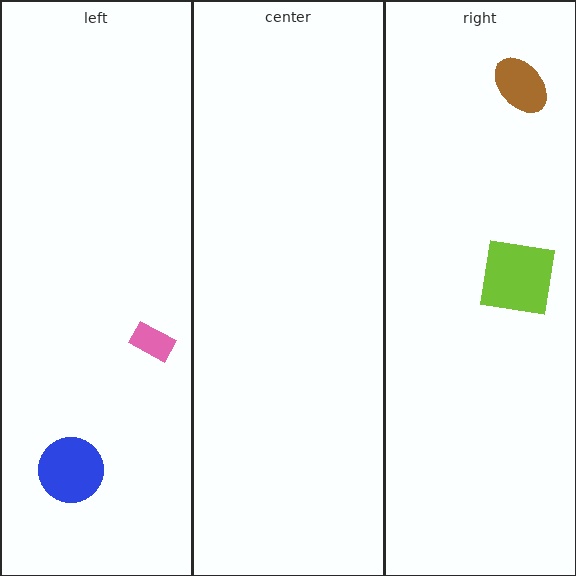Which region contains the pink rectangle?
The left region.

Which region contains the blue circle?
The left region.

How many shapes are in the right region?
2.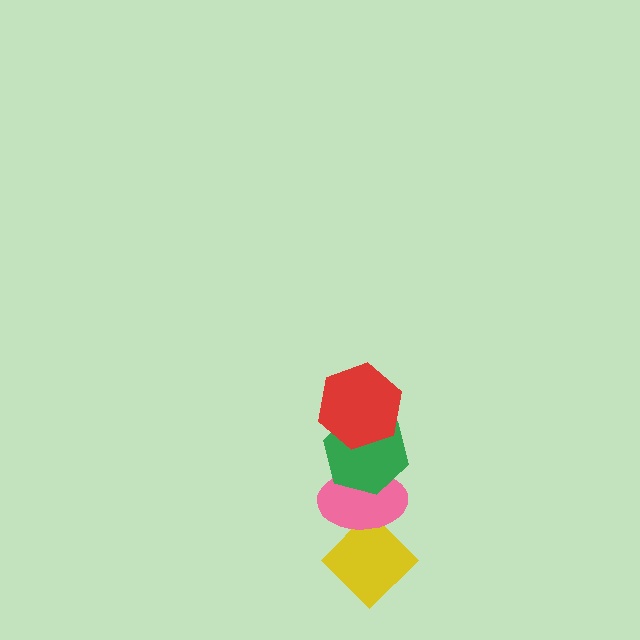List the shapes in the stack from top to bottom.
From top to bottom: the red hexagon, the green hexagon, the pink ellipse, the yellow diamond.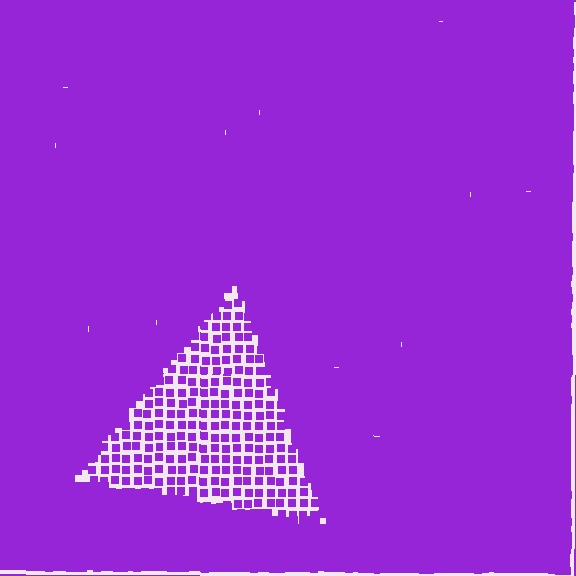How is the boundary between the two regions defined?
The boundary is defined by a change in element density (approximately 2.6x ratio). All elements are the same color, size, and shape.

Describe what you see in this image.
The image contains small purple elements arranged at two different densities. A triangle-shaped region is visible where the elements are less densely packed than the surrounding area.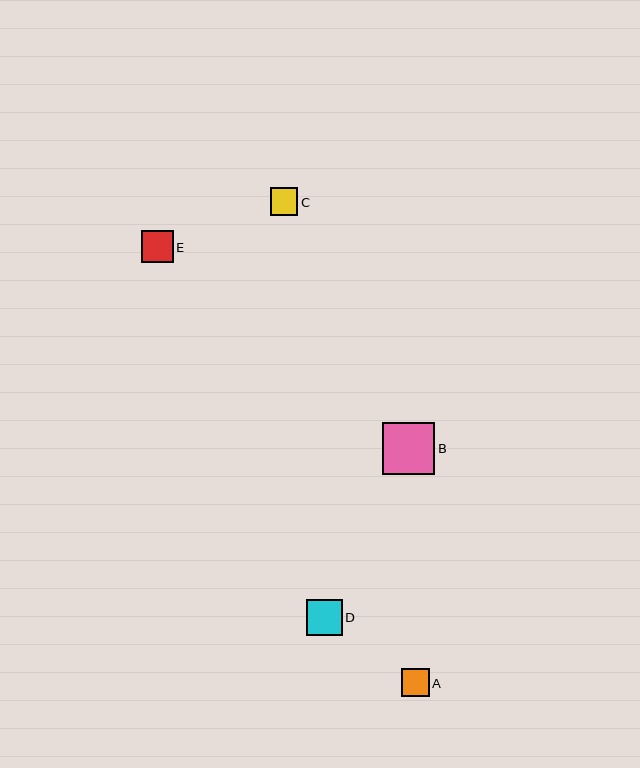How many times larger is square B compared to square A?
Square B is approximately 1.8 times the size of square A.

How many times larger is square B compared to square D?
Square B is approximately 1.5 times the size of square D.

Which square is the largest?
Square B is the largest with a size of approximately 52 pixels.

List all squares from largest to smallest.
From largest to smallest: B, D, E, A, C.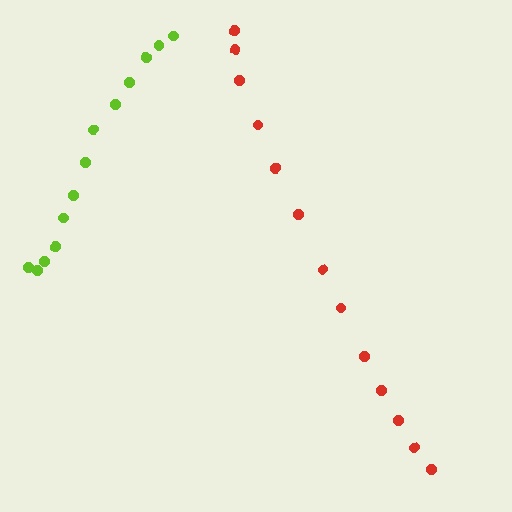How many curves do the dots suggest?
There are 2 distinct paths.